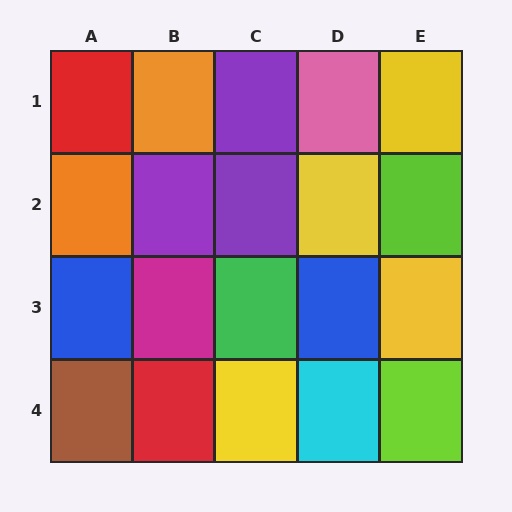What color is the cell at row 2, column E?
Lime.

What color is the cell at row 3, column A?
Blue.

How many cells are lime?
2 cells are lime.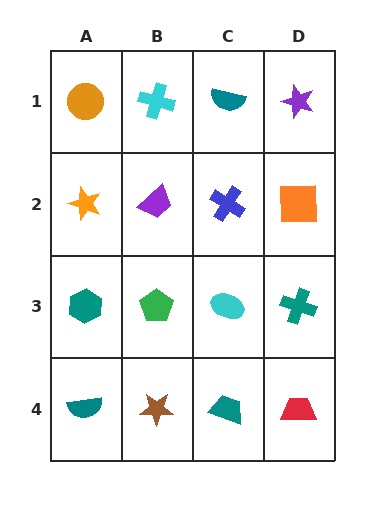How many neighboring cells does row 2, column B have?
4.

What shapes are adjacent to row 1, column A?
An orange star (row 2, column A), a cyan cross (row 1, column B).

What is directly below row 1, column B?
A purple trapezoid.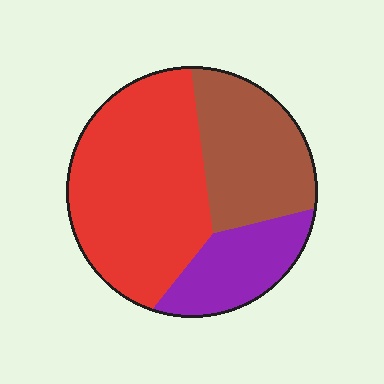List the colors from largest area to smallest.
From largest to smallest: red, brown, purple.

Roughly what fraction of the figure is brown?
Brown takes up about one third (1/3) of the figure.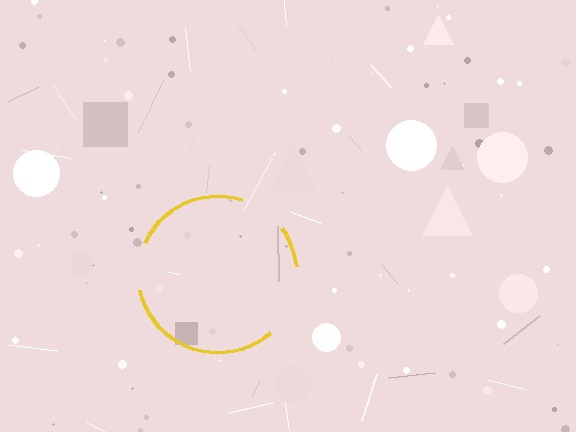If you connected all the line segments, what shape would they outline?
They would outline a circle.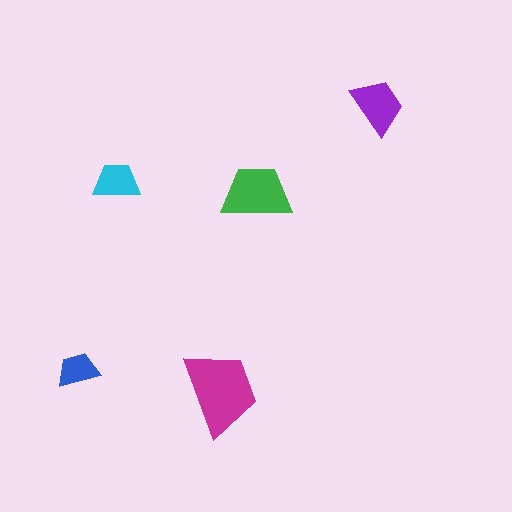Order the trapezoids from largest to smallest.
the magenta one, the green one, the purple one, the cyan one, the blue one.